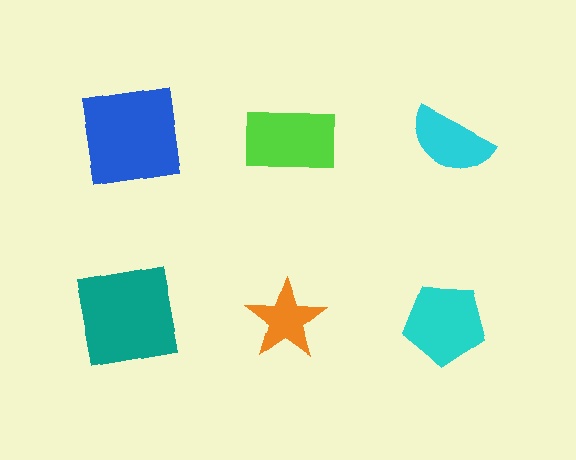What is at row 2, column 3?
A cyan pentagon.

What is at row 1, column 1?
A blue square.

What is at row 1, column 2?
A lime rectangle.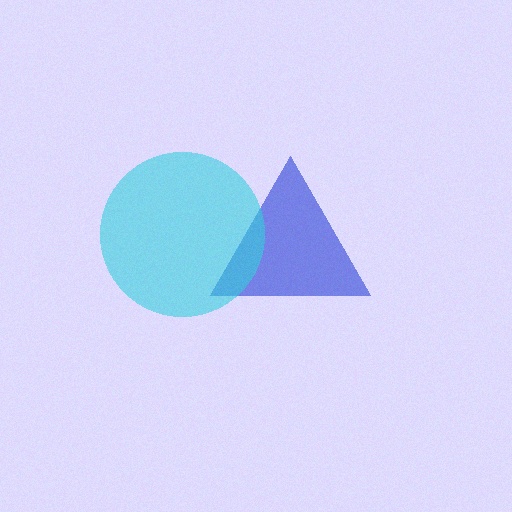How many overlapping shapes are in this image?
There are 2 overlapping shapes in the image.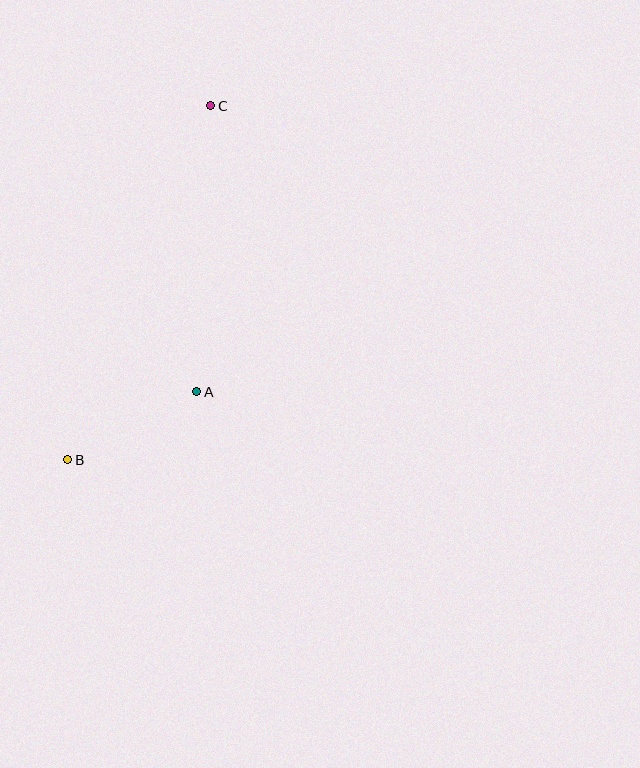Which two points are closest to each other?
Points A and B are closest to each other.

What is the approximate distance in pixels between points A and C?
The distance between A and C is approximately 286 pixels.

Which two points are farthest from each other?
Points B and C are farthest from each other.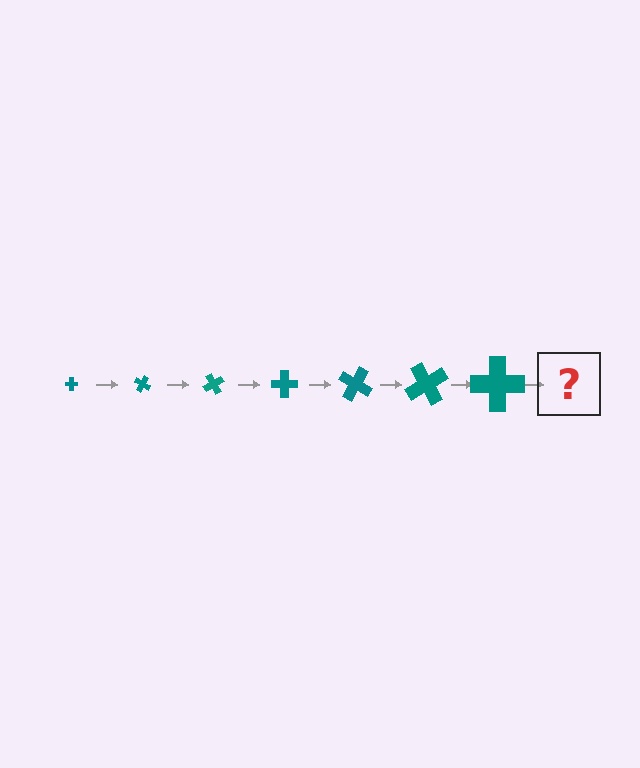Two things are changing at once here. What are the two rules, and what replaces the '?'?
The two rules are that the cross grows larger each step and it rotates 30 degrees each step. The '?' should be a cross, larger than the previous one and rotated 210 degrees from the start.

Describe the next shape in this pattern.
It should be a cross, larger than the previous one and rotated 210 degrees from the start.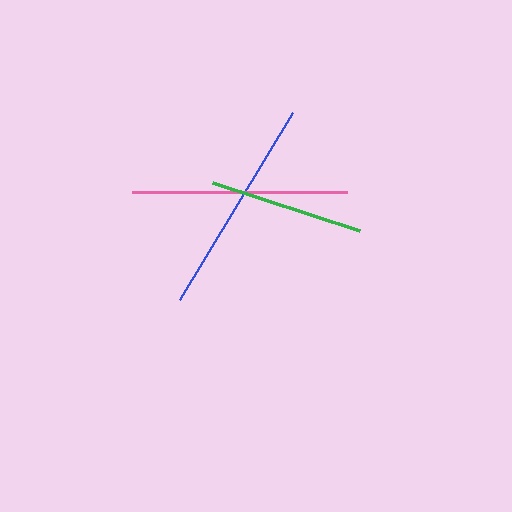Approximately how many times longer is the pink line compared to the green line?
The pink line is approximately 1.4 times the length of the green line.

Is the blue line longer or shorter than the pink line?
The blue line is longer than the pink line.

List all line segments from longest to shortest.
From longest to shortest: blue, pink, green.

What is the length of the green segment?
The green segment is approximately 155 pixels long.